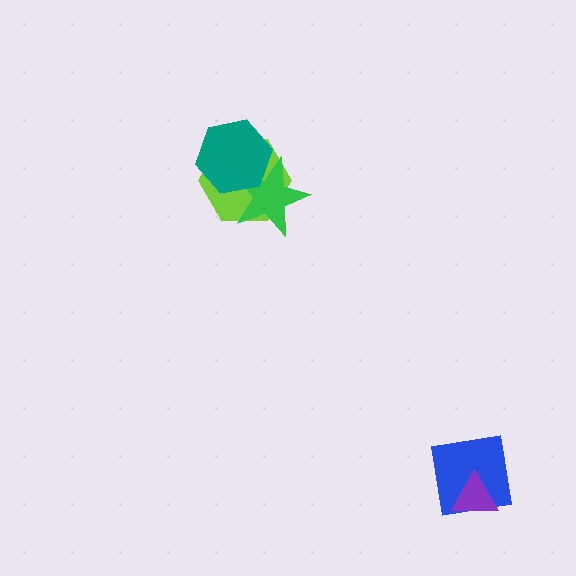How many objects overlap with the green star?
2 objects overlap with the green star.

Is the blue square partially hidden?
Yes, it is partially covered by another shape.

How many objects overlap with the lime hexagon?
2 objects overlap with the lime hexagon.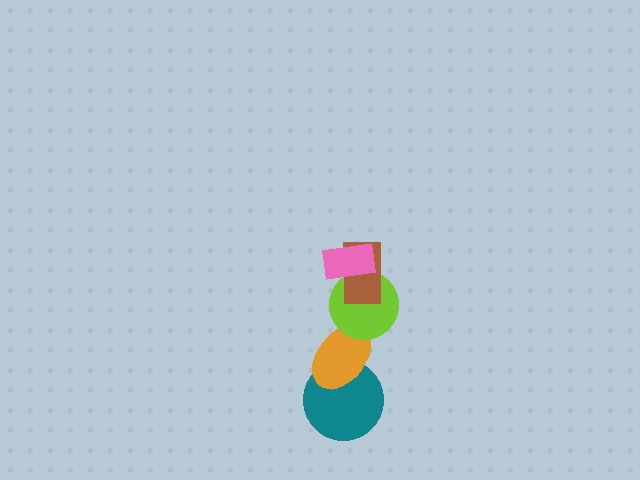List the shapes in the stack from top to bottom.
From top to bottom: the pink rectangle, the brown rectangle, the lime circle, the orange ellipse, the teal circle.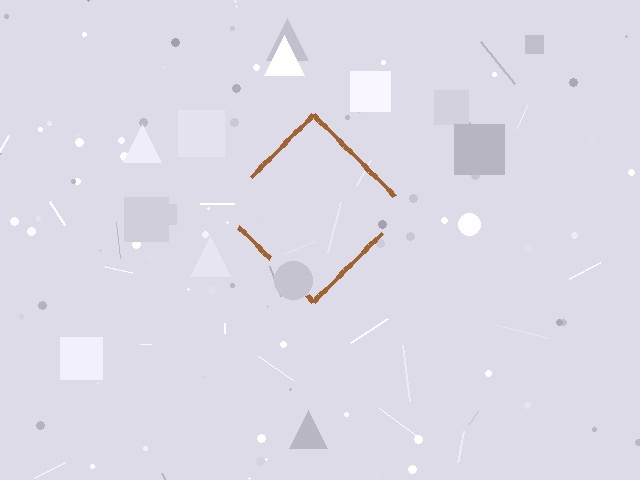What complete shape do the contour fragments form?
The contour fragments form a diamond.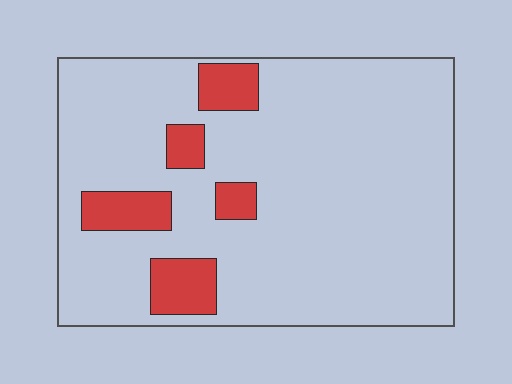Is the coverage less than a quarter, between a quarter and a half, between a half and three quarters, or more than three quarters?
Less than a quarter.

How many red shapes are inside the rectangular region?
5.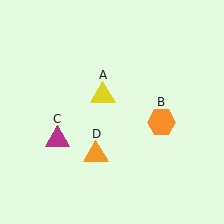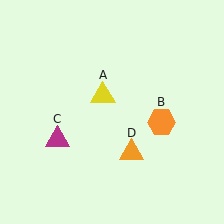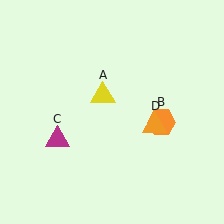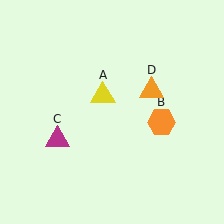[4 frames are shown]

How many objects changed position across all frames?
1 object changed position: orange triangle (object D).